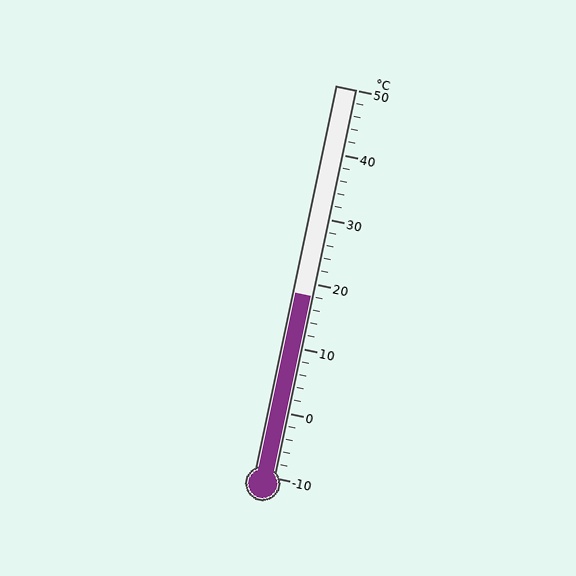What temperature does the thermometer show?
The thermometer shows approximately 18°C.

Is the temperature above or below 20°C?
The temperature is below 20°C.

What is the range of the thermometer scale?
The thermometer scale ranges from -10°C to 50°C.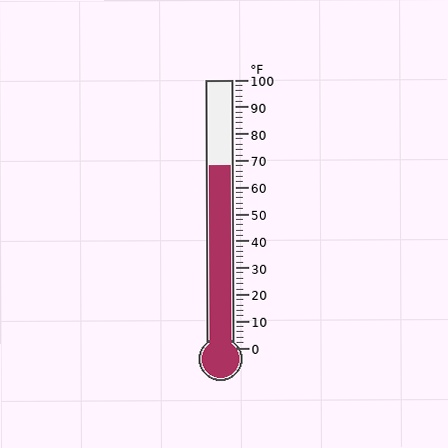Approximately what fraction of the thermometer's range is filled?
The thermometer is filled to approximately 70% of its range.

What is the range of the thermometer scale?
The thermometer scale ranges from 0°F to 100°F.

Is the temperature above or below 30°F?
The temperature is above 30°F.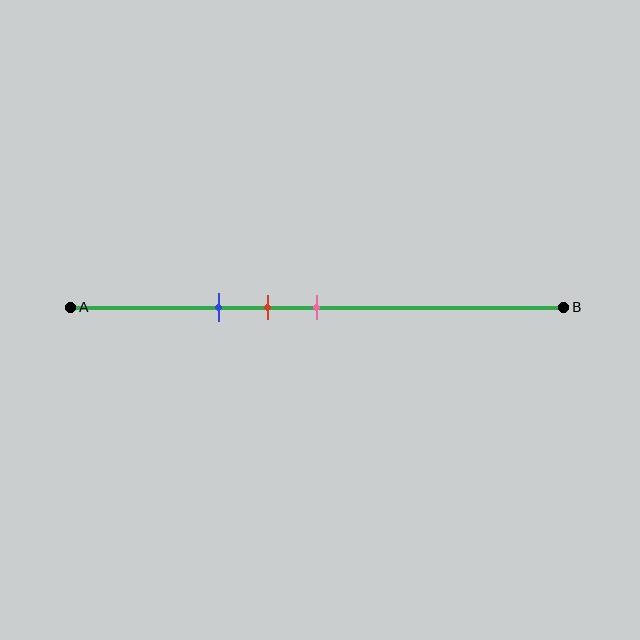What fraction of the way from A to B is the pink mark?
The pink mark is approximately 50% (0.5) of the way from A to B.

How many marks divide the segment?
There are 3 marks dividing the segment.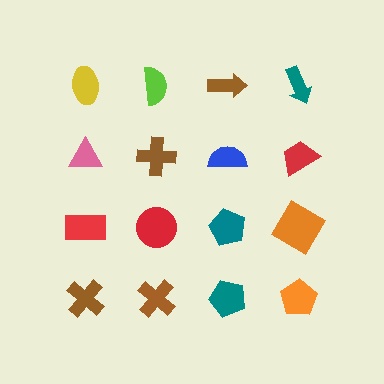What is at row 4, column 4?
An orange pentagon.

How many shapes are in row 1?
4 shapes.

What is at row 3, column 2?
A red circle.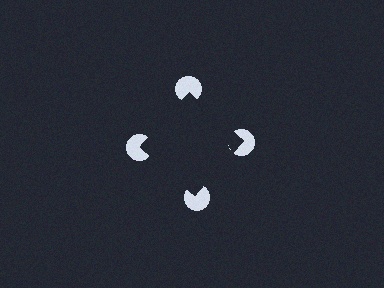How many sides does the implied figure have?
4 sides.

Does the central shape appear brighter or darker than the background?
It typically appears slightly darker than the background, even though no actual brightness change is drawn.